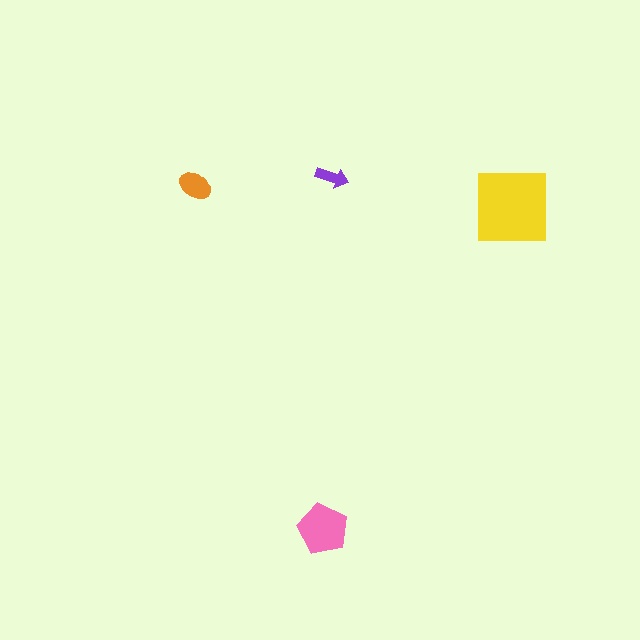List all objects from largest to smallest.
The yellow square, the pink pentagon, the orange ellipse, the purple arrow.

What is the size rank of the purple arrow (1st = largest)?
4th.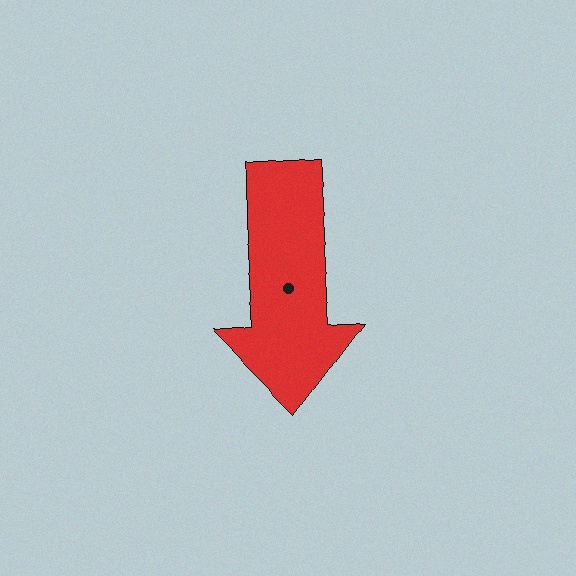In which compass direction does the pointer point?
South.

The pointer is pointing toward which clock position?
Roughly 6 o'clock.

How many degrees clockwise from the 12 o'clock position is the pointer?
Approximately 176 degrees.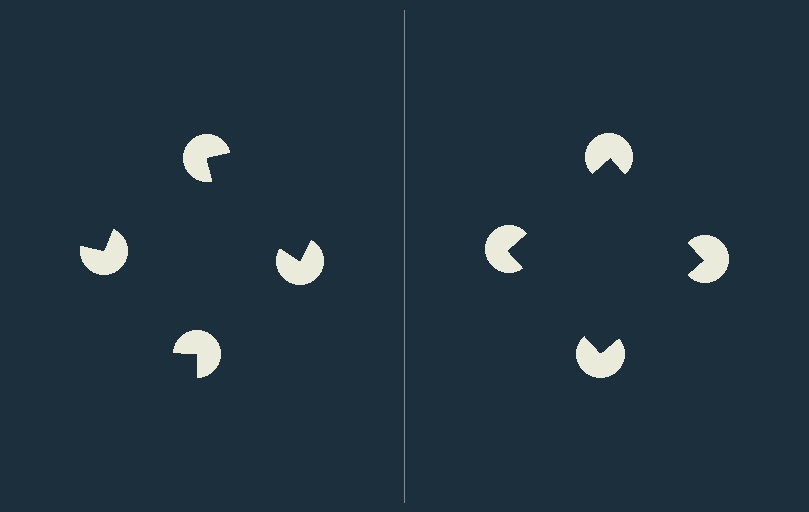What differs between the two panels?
The pac-man discs are positioned identically on both sides; only the wedge orientations differ. On the right they align to a square; on the left they are misaligned.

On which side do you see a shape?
An illusory square appears on the right side. On the left side the wedge cuts are rotated, so no coherent shape forms.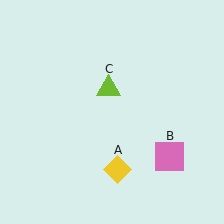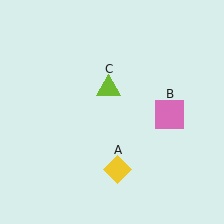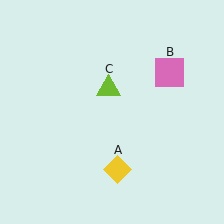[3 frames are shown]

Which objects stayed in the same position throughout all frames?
Yellow diamond (object A) and lime triangle (object C) remained stationary.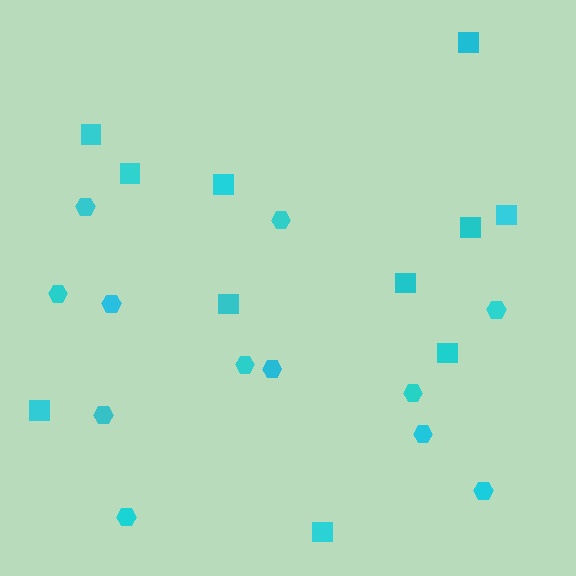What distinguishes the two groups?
There are 2 groups: one group of hexagons (12) and one group of squares (11).